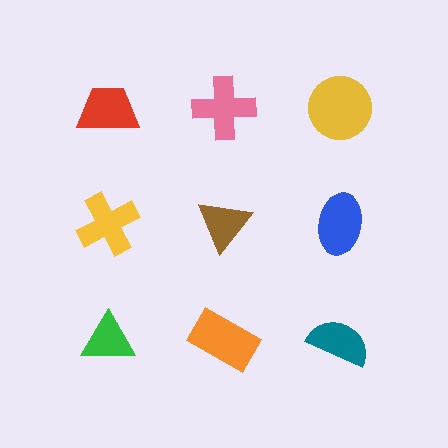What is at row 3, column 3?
A teal semicircle.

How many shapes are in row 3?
3 shapes.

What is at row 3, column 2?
An orange rectangle.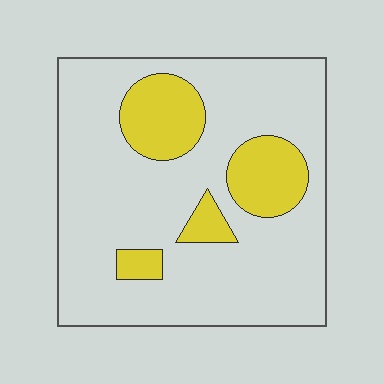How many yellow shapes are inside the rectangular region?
4.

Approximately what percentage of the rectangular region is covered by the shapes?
Approximately 20%.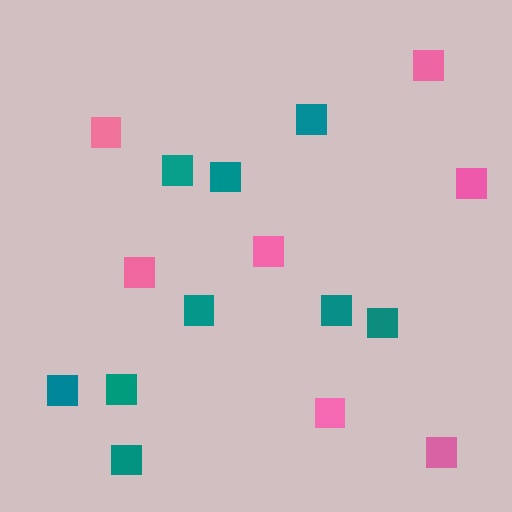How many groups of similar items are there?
There are 2 groups: one group of pink squares (7) and one group of teal squares (9).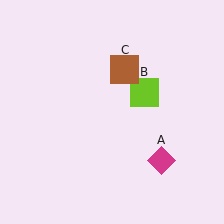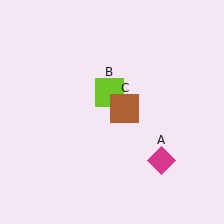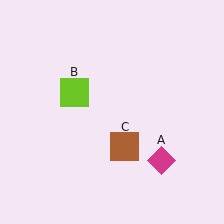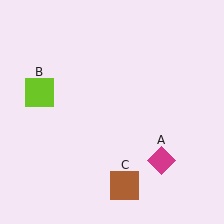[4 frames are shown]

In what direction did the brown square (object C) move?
The brown square (object C) moved down.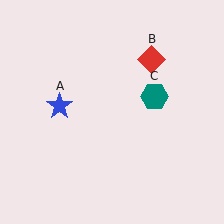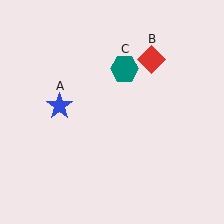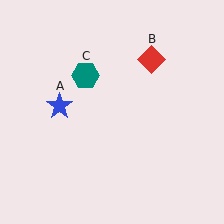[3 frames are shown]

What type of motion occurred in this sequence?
The teal hexagon (object C) rotated counterclockwise around the center of the scene.